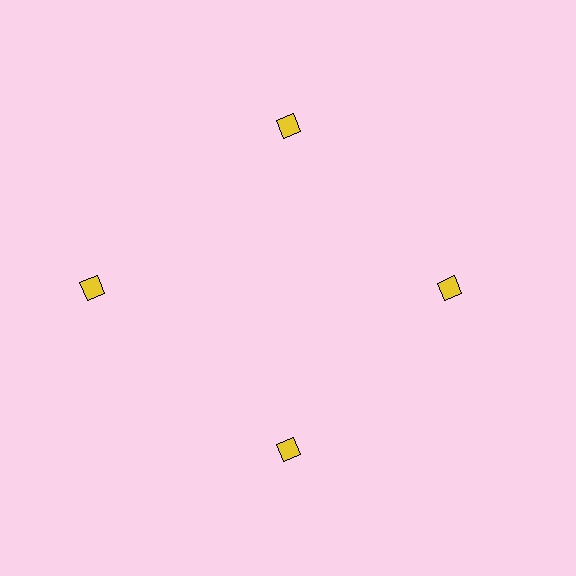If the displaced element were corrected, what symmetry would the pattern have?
It would have 4-fold rotational symmetry — the pattern would map onto itself every 90 degrees.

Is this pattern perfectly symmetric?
No. The 4 yellow squares are arranged in a ring, but one element near the 9 o'clock position is pushed outward from the center, breaking the 4-fold rotational symmetry.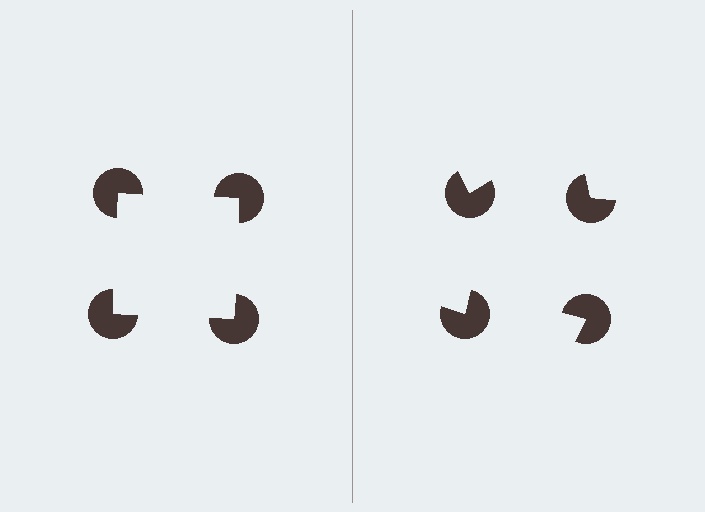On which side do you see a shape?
An illusory square appears on the left side. On the right side the wedge cuts are rotated, so no coherent shape forms.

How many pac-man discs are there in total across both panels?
8 — 4 on each side.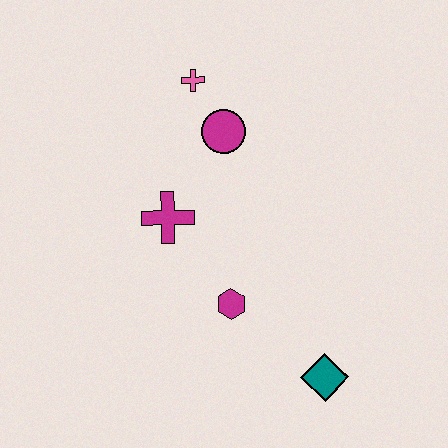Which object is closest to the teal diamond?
The magenta hexagon is closest to the teal diamond.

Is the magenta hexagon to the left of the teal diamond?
Yes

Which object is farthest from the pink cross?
The teal diamond is farthest from the pink cross.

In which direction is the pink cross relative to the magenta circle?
The pink cross is above the magenta circle.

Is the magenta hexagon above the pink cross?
No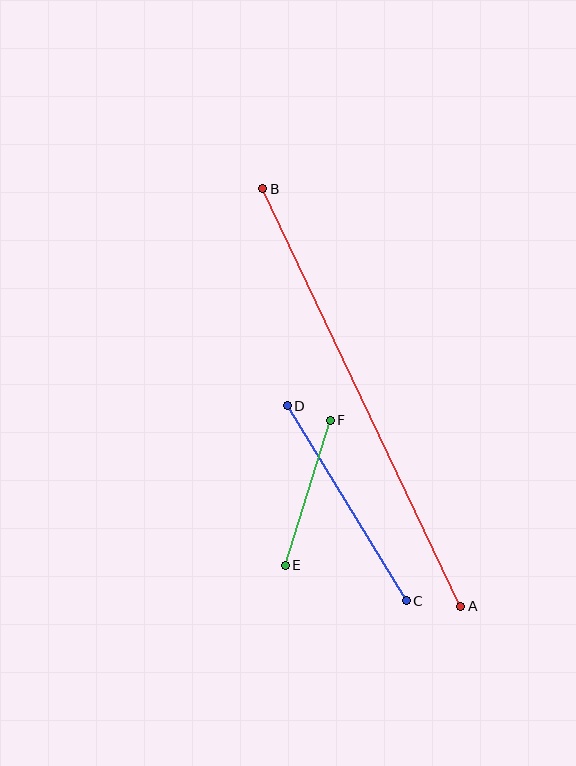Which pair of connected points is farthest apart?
Points A and B are farthest apart.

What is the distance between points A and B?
The distance is approximately 462 pixels.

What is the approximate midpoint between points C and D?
The midpoint is at approximately (347, 503) pixels.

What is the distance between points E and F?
The distance is approximately 152 pixels.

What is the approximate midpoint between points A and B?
The midpoint is at approximately (362, 398) pixels.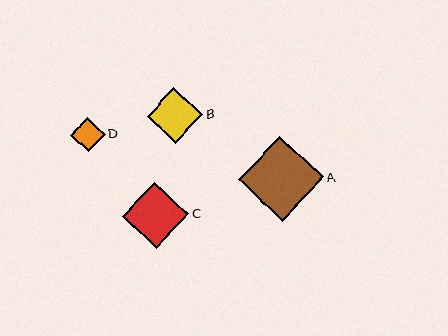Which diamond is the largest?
Diamond A is the largest with a size of approximately 85 pixels.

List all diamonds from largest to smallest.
From largest to smallest: A, C, B, D.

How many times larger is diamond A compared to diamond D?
Diamond A is approximately 2.5 times the size of diamond D.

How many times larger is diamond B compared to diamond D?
Diamond B is approximately 1.6 times the size of diamond D.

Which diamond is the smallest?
Diamond D is the smallest with a size of approximately 34 pixels.